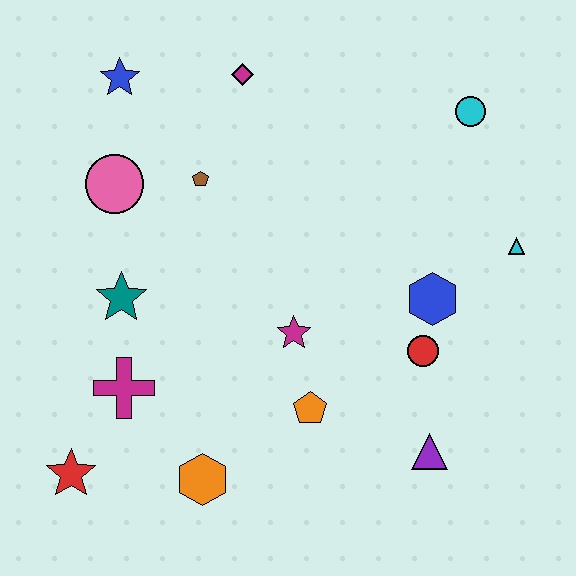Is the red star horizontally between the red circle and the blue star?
No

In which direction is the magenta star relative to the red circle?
The magenta star is to the left of the red circle.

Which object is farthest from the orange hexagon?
The cyan circle is farthest from the orange hexagon.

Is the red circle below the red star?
No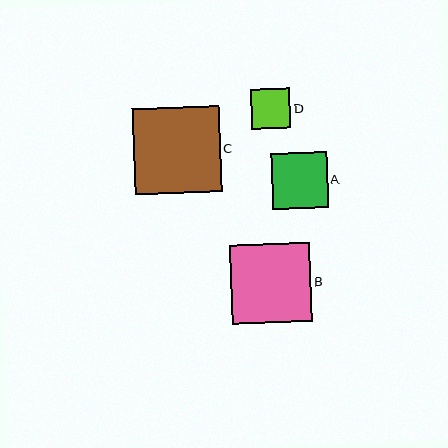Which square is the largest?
Square C is the largest with a size of approximately 87 pixels.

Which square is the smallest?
Square D is the smallest with a size of approximately 39 pixels.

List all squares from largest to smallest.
From largest to smallest: C, B, A, D.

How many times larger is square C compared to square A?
Square C is approximately 1.5 times the size of square A.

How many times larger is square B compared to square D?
Square B is approximately 2.0 times the size of square D.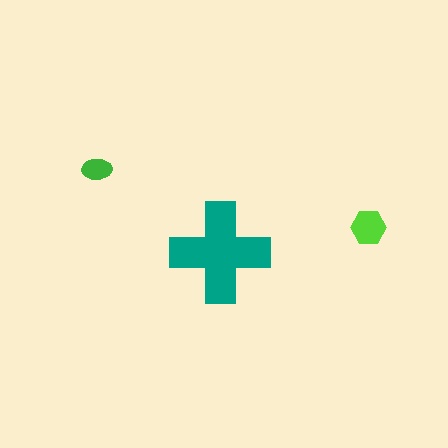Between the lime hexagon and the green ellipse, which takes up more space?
The lime hexagon.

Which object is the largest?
The teal cross.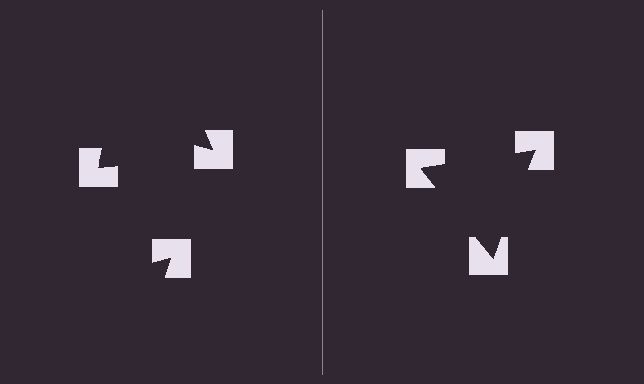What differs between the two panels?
The notched squares are positioned identically on both sides; only the wedge orientations differ. On the right they align to a triangle; on the left they are misaligned.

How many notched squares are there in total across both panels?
6 — 3 on each side.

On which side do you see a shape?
An illusory triangle appears on the right side. On the left side the wedge cuts are rotated, so no coherent shape forms.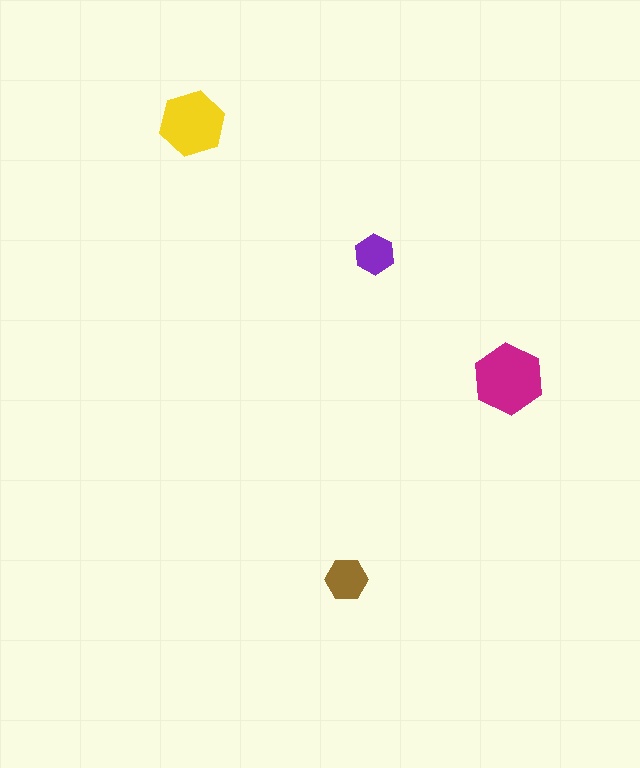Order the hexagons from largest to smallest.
the magenta one, the yellow one, the brown one, the purple one.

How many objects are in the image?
There are 4 objects in the image.